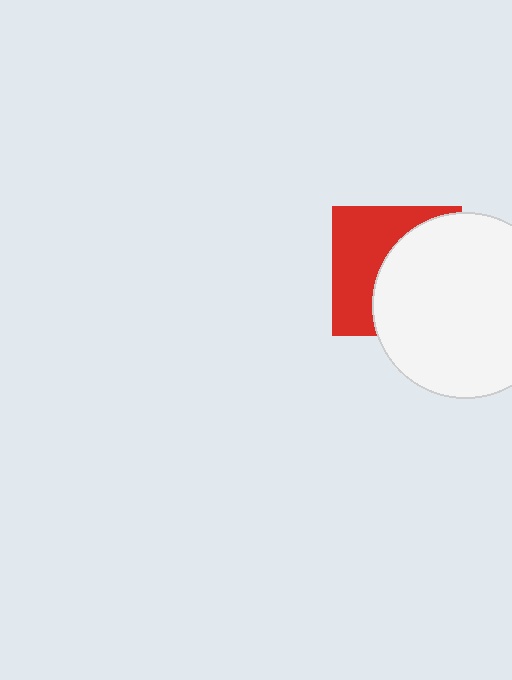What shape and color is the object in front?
The object in front is a white circle.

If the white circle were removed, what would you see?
You would see the complete red square.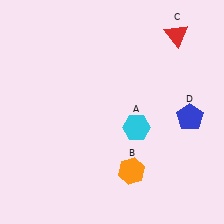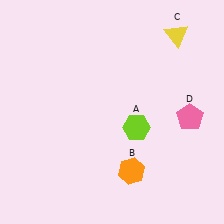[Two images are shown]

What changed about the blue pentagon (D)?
In Image 1, D is blue. In Image 2, it changed to pink.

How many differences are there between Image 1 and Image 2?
There are 3 differences between the two images.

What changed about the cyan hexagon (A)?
In Image 1, A is cyan. In Image 2, it changed to lime.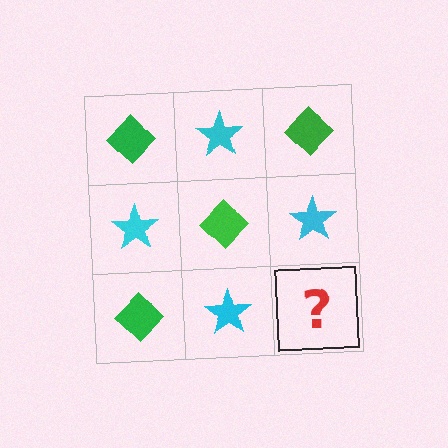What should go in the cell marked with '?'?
The missing cell should contain a green diamond.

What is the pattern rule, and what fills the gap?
The rule is that it alternates green diamond and cyan star in a checkerboard pattern. The gap should be filled with a green diamond.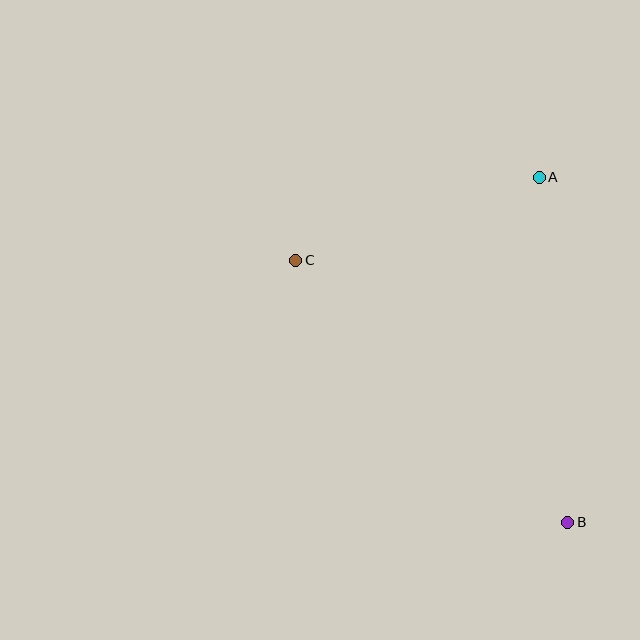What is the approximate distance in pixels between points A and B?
The distance between A and B is approximately 346 pixels.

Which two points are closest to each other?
Points A and C are closest to each other.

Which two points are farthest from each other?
Points B and C are farthest from each other.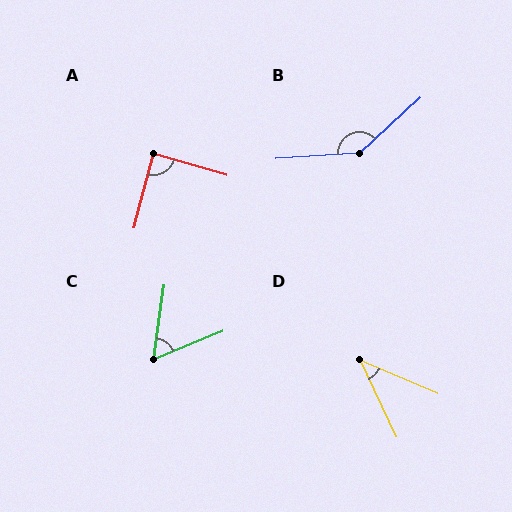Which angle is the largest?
B, at approximately 141 degrees.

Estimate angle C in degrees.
Approximately 60 degrees.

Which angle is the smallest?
D, at approximately 41 degrees.